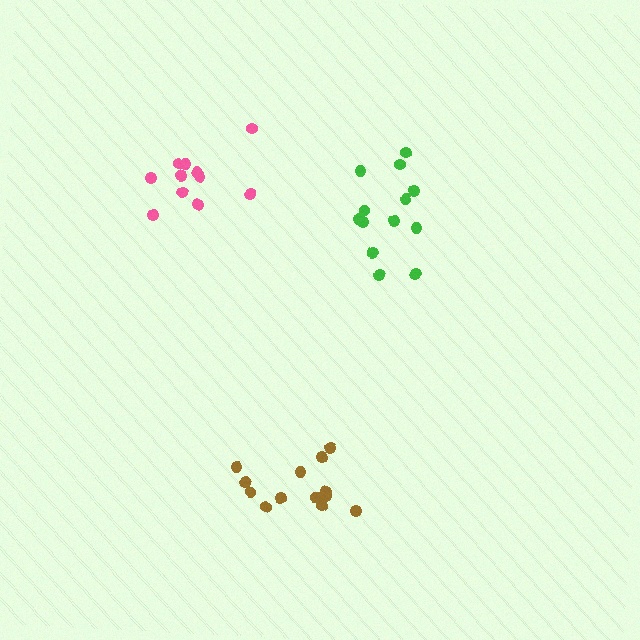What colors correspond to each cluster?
The clusters are colored: green, brown, pink.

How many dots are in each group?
Group 1: 13 dots, Group 2: 14 dots, Group 3: 11 dots (38 total).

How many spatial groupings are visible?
There are 3 spatial groupings.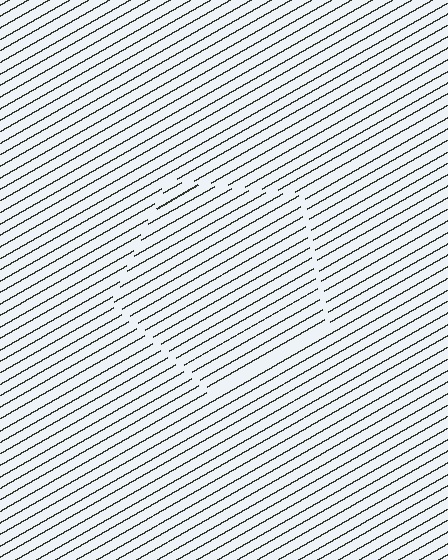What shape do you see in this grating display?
An illusory pentagon. The interior of the shape contains the same grating, shifted by half a period — the contour is defined by the phase discontinuity where line-ends from the inner and outer gratings abut.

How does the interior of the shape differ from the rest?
The interior of the shape contains the same grating, shifted by half a period — the contour is defined by the phase discontinuity where line-ends from the inner and outer gratings abut.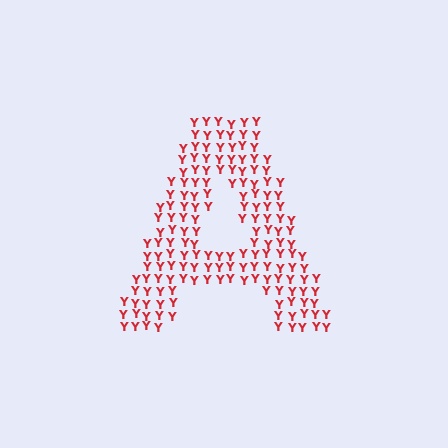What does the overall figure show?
The overall figure shows the letter A.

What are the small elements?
The small elements are letter Y's.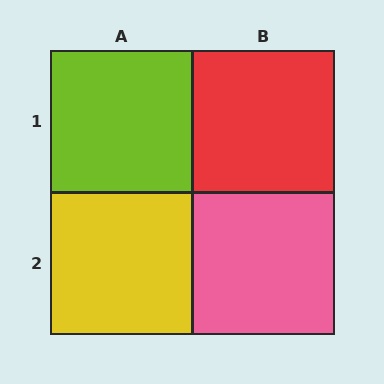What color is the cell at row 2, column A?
Yellow.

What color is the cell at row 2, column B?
Pink.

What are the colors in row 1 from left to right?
Lime, red.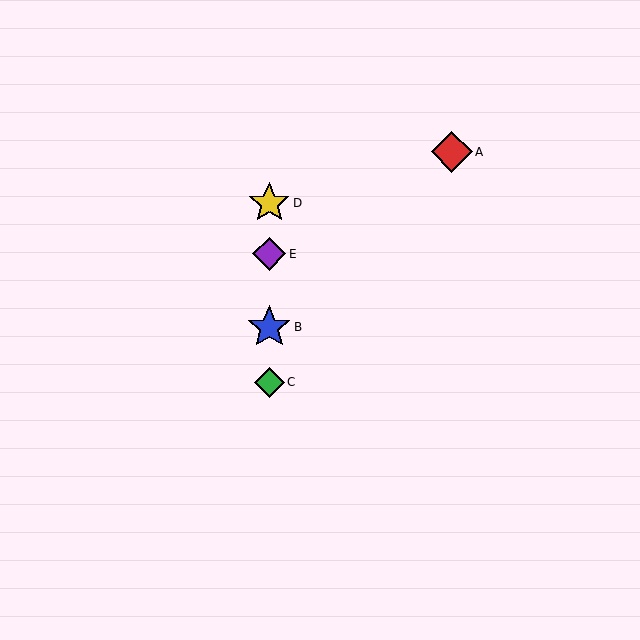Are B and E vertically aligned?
Yes, both are at x≈269.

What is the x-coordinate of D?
Object D is at x≈269.